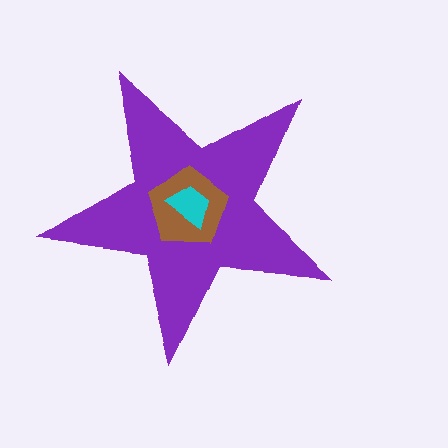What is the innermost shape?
The cyan trapezoid.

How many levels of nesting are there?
3.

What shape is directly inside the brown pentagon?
The cyan trapezoid.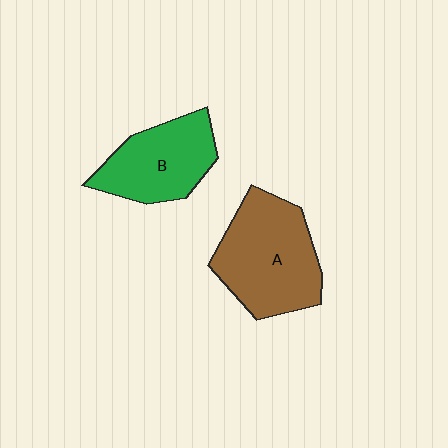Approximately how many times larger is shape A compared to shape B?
Approximately 1.3 times.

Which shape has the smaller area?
Shape B (green).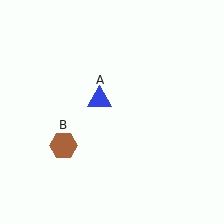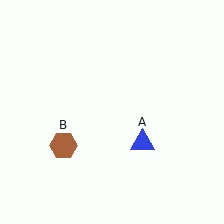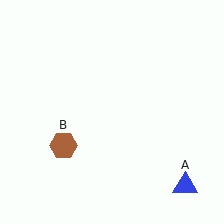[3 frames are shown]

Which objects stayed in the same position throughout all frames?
Brown hexagon (object B) remained stationary.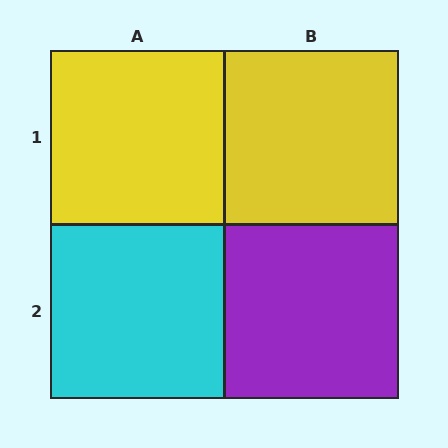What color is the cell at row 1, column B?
Yellow.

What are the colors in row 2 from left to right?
Cyan, purple.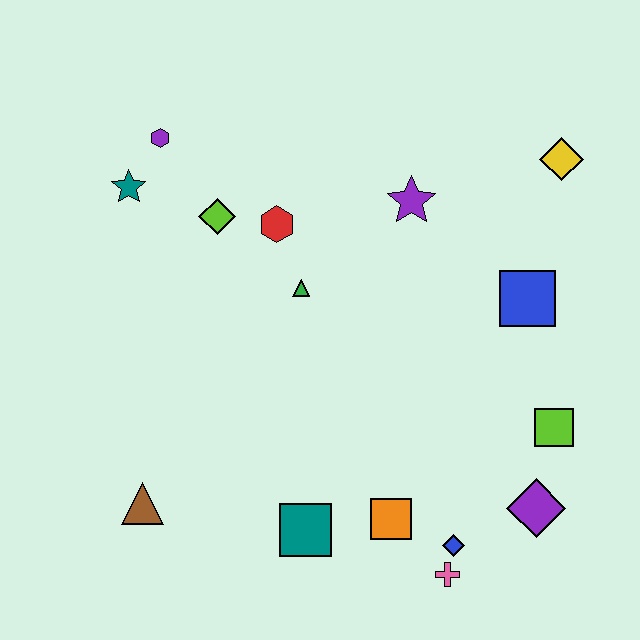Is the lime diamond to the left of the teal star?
No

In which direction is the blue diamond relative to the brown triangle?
The blue diamond is to the right of the brown triangle.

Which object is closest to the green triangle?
The red hexagon is closest to the green triangle.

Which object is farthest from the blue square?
The brown triangle is farthest from the blue square.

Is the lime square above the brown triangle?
Yes